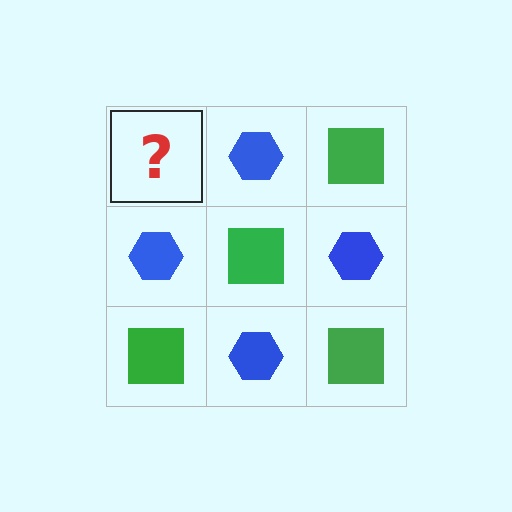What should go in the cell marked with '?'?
The missing cell should contain a green square.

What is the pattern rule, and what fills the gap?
The rule is that it alternates green square and blue hexagon in a checkerboard pattern. The gap should be filled with a green square.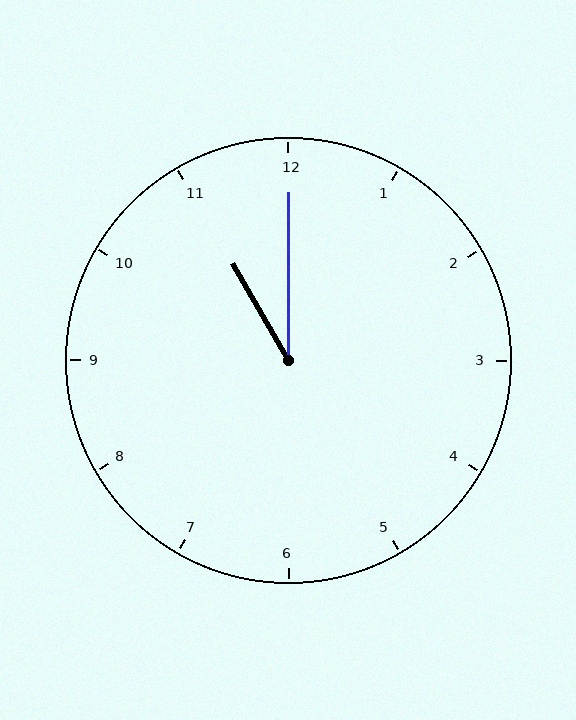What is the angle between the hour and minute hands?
Approximately 30 degrees.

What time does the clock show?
11:00.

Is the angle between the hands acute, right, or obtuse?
It is acute.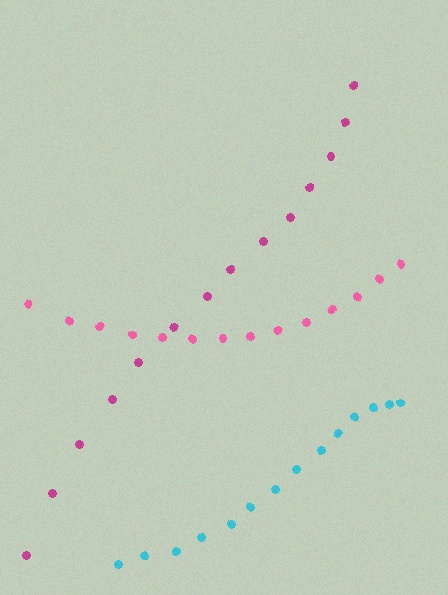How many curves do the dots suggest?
There are 3 distinct paths.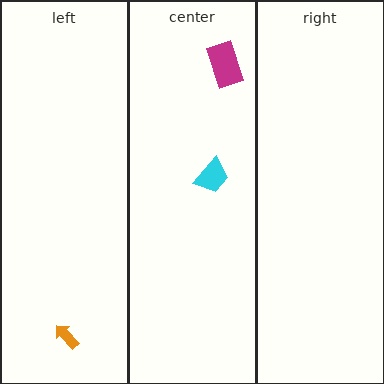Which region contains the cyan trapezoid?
The center region.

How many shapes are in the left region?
1.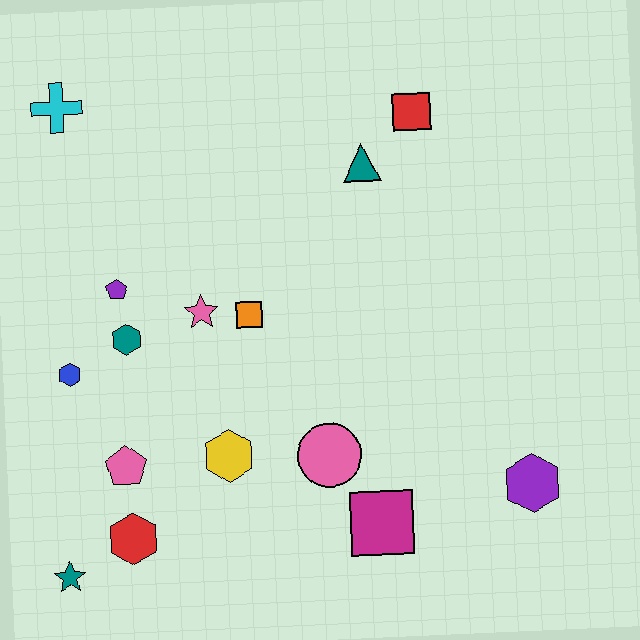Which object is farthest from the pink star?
The purple hexagon is farthest from the pink star.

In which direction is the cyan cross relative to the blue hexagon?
The cyan cross is above the blue hexagon.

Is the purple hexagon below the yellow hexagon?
Yes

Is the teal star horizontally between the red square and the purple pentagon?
No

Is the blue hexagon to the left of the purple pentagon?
Yes